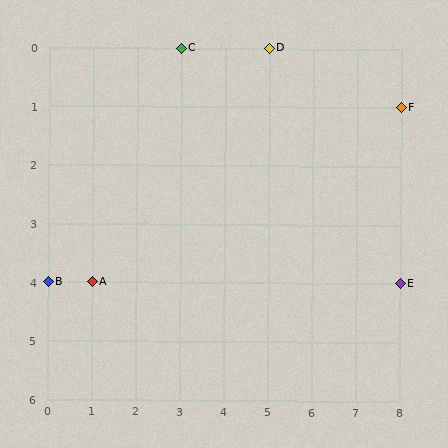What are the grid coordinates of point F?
Point F is at grid coordinates (8, 1).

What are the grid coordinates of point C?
Point C is at grid coordinates (3, 0).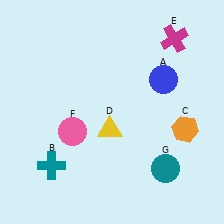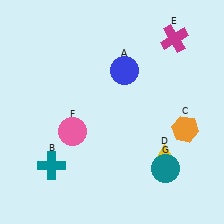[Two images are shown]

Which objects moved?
The objects that moved are: the blue circle (A), the yellow triangle (D).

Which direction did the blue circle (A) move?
The blue circle (A) moved left.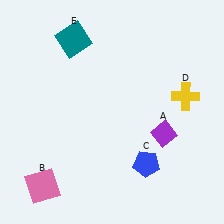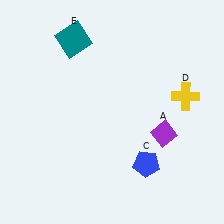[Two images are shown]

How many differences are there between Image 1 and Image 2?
There is 1 difference between the two images.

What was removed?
The pink square (B) was removed in Image 2.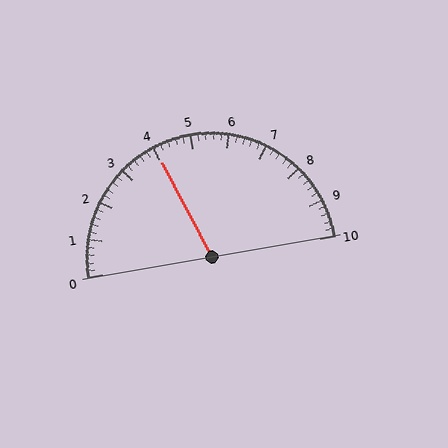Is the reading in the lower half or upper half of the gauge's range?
The reading is in the lower half of the range (0 to 10).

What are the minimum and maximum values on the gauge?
The gauge ranges from 0 to 10.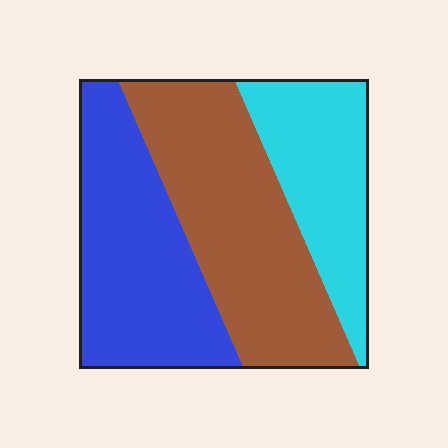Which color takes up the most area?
Brown, at roughly 40%.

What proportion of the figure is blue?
Blue covers 35% of the figure.